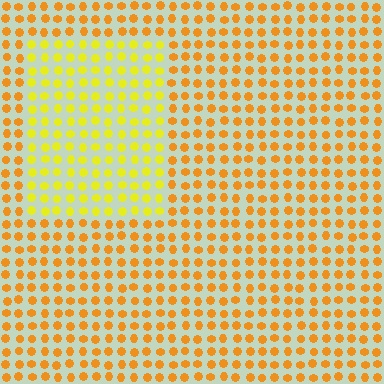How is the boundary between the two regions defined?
The boundary is defined purely by a slight shift in hue (about 29 degrees). Spacing, size, and orientation are identical on both sides.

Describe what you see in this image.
The image is filled with small orange elements in a uniform arrangement. A rectangle-shaped region is visible where the elements are tinted to a slightly different hue, forming a subtle color boundary.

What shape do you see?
I see a rectangle.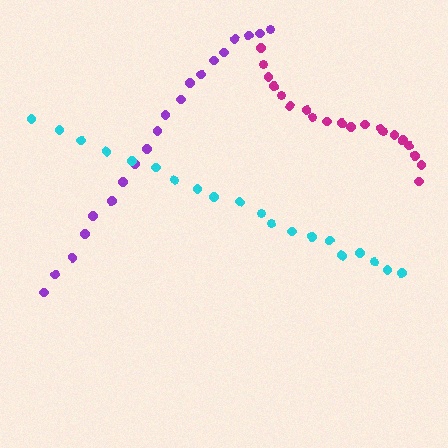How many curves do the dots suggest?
There are 3 distinct paths.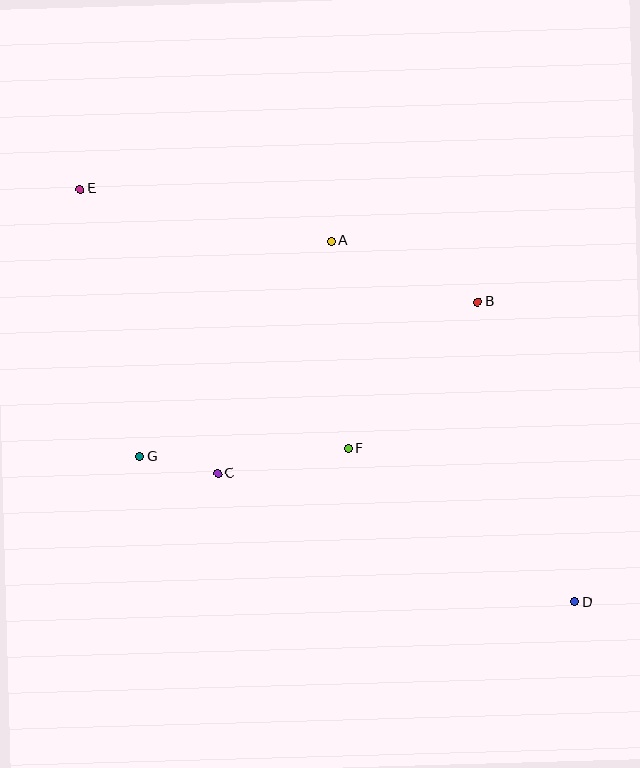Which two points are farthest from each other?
Points D and E are farthest from each other.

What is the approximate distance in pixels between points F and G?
The distance between F and G is approximately 208 pixels.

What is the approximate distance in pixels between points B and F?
The distance between B and F is approximately 195 pixels.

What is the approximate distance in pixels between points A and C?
The distance between A and C is approximately 259 pixels.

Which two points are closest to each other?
Points C and G are closest to each other.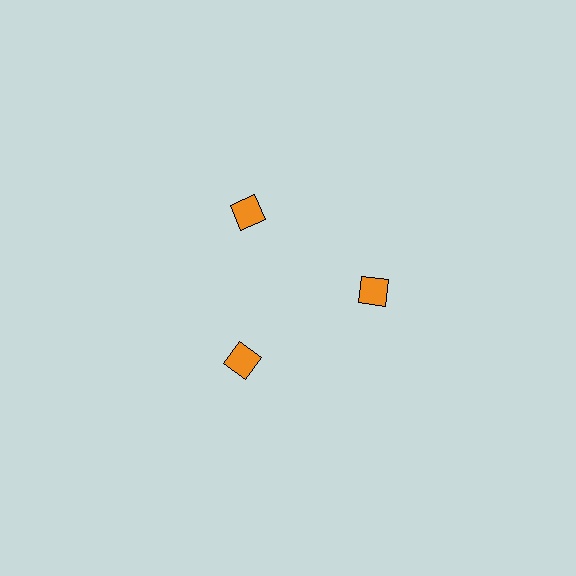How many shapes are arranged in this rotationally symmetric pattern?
There are 3 shapes, arranged in 3 groups of 1.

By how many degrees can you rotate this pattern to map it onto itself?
The pattern maps onto itself every 120 degrees of rotation.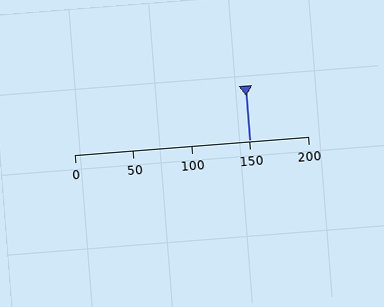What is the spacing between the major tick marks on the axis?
The major ticks are spaced 50 apart.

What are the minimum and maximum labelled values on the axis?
The axis runs from 0 to 200.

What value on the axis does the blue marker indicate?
The marker indicates approximately 150.